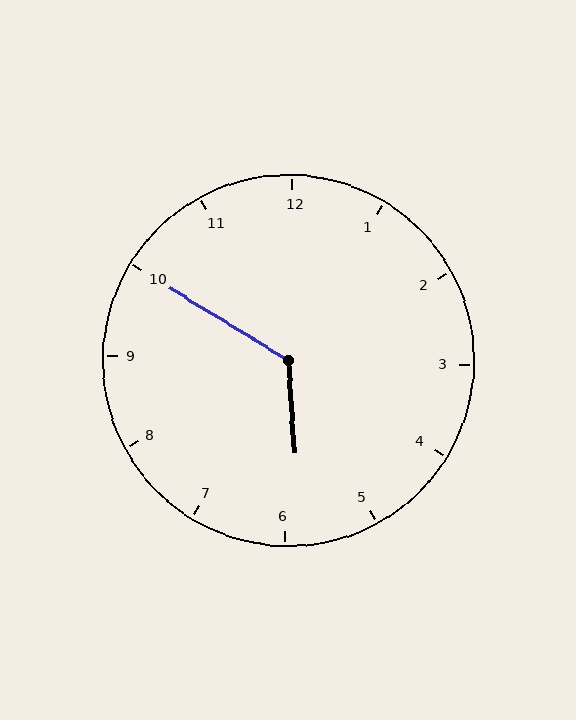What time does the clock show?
5:50.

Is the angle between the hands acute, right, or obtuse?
It is obtuse.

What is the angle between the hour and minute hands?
Approximately 125 degrees.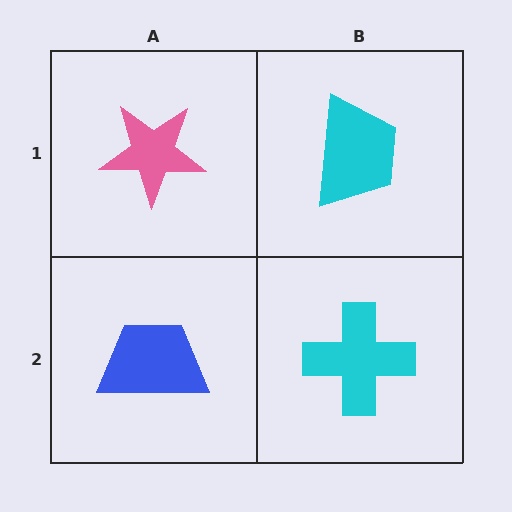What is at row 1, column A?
A pink star.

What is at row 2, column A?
A blue trapezoid.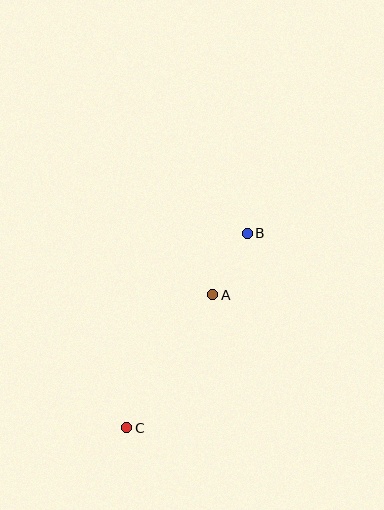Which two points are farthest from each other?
Points B and C are farthest from each other.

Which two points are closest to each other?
Points A and B are closest to each other.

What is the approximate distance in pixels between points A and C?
The distance between A and C is approximately 158 pixels.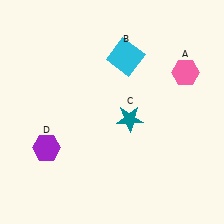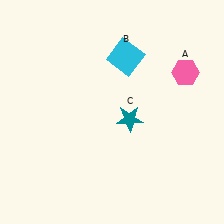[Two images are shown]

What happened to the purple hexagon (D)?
The purple hexagon (D) was removed in Image 2. It was in the bottom-left area of Image 1.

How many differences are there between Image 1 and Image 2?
There is 1 difference between the two images.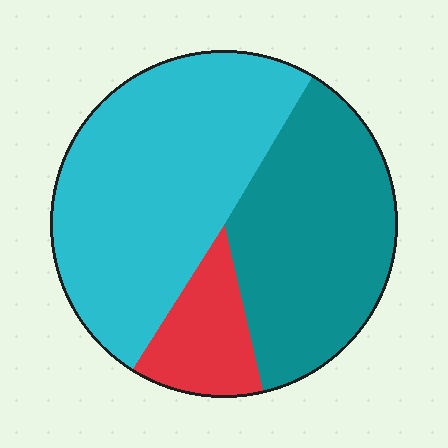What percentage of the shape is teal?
Teal covers 38% of the shape.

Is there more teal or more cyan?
Cyan.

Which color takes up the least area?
Red, at roughly 15%.